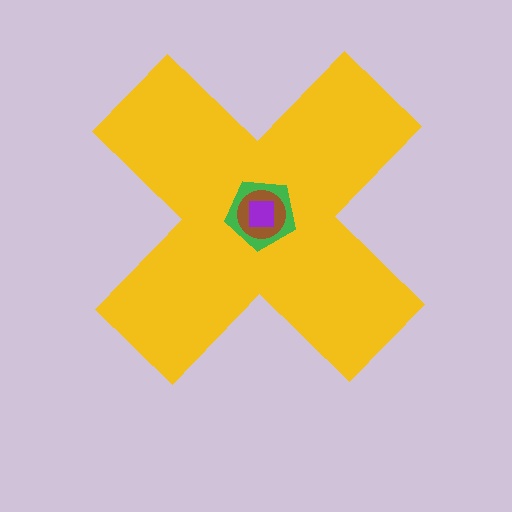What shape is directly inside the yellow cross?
The green pentagon.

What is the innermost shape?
The purple square.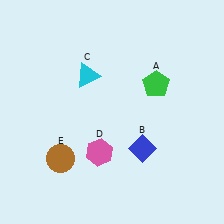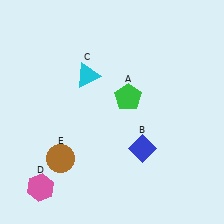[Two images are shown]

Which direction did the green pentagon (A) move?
The green pentagon (A) moved left.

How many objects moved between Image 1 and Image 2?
2 objects moved between the two images.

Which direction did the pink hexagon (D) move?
The pink hexagon (D) moved left.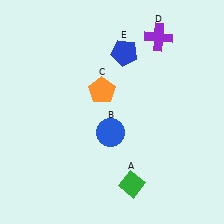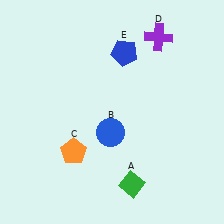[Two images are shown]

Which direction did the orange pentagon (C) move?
The orange pentagon (C) moved down.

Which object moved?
The orange pentagon (C) moved down.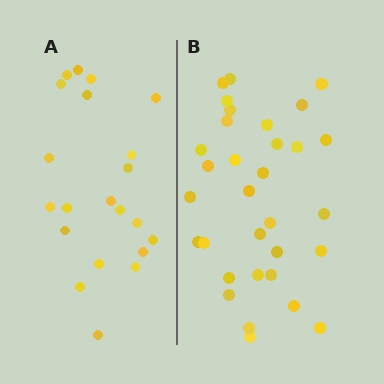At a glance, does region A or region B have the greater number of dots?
Region B (the right region) has more dots.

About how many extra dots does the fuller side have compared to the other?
Region B has roughly 12 or so more dots than region A.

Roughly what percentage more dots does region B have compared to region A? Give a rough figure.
About 50% more.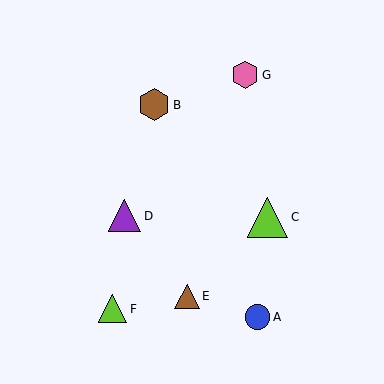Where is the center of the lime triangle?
The center of the lime triangle is at (268, 217).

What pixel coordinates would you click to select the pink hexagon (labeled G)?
Click at (245, 75) to select the pink hexagon G.